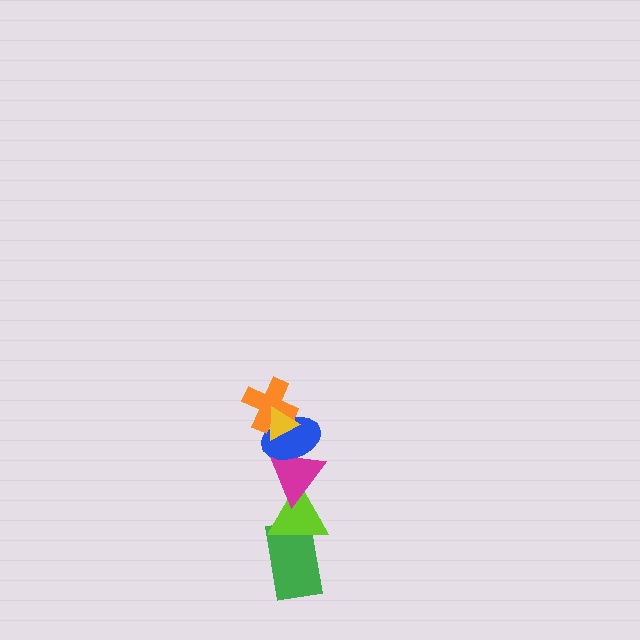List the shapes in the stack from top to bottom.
From top to bottom: the yellow triangle, the orange cross, the blue ellipse, the magenta triangle, the lime triangle, the green rectangle.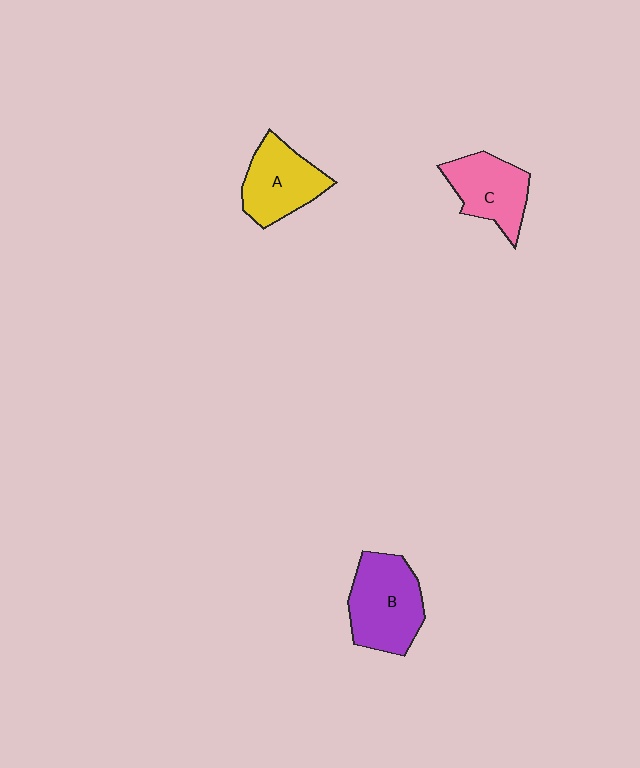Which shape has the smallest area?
Shape C (pink).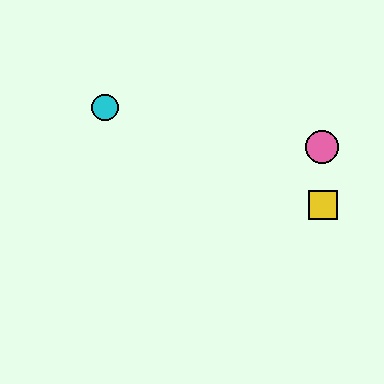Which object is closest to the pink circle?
The yellow square is closest to the pink circle.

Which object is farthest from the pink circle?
The cyan circle is farthest from the pink circle.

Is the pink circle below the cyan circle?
Yes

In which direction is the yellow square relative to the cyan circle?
The yellow square is to the right of the cyan circle.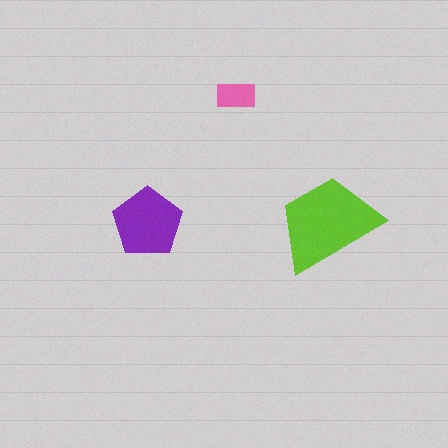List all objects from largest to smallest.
The lime trapezoid, the purple pentagon, the pink rectangle.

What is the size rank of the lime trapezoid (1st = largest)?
1st.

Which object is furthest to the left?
The purple pentagon is leftmost.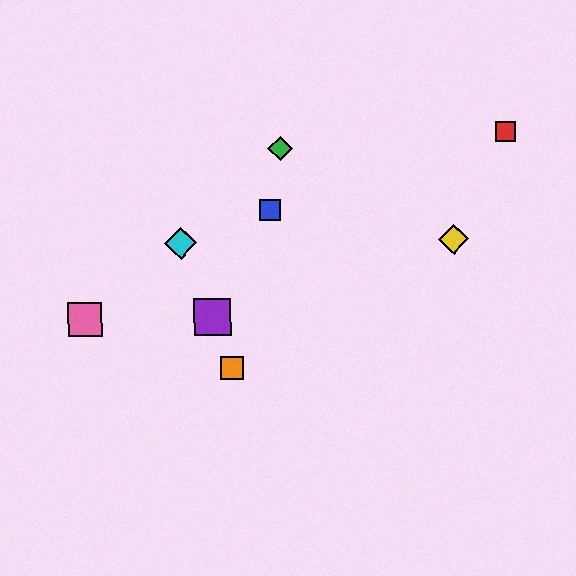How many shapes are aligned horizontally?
2 shapes (the yellow diamond, the cyan diamond) are aligned horizontally.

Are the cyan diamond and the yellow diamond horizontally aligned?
Yes, both are at y≈243.